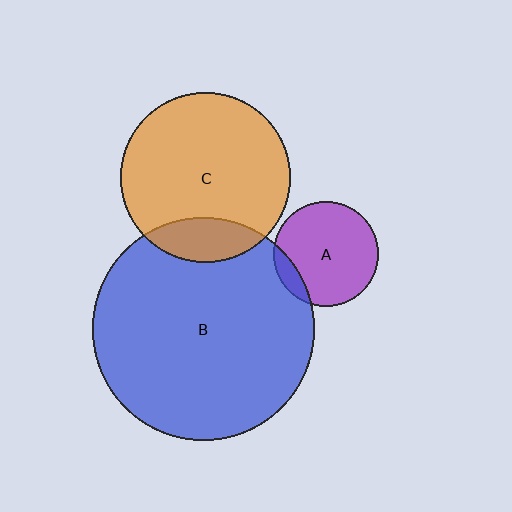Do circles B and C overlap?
Yes.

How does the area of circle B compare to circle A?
Approximately 4.5 times.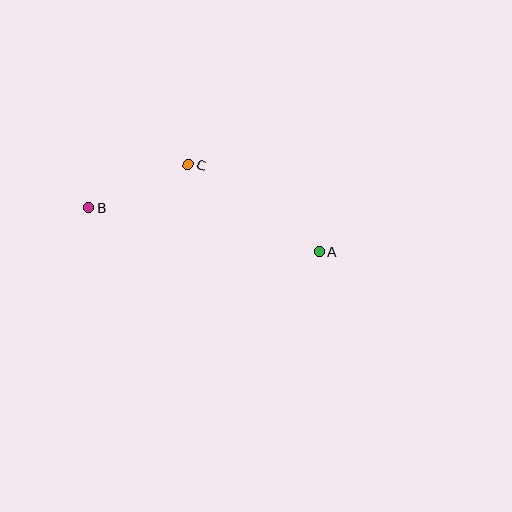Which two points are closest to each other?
Points B and C are closest to each other.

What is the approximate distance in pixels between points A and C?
The distance between A and C is approximately 157 pixels.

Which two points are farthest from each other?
Points A and B are farthest from each other.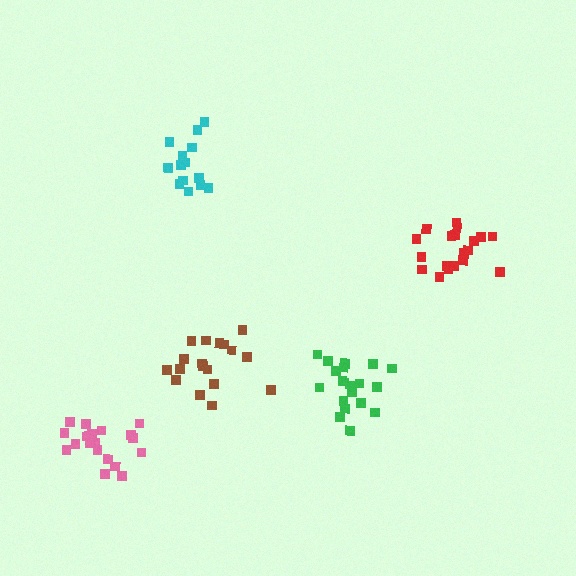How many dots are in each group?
Group 1: 18 dots, Group 2: 20 dots, Group 3: 15 dots, Group 4: 20 dots, Group 5: 20 dots (93 total).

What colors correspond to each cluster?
The clusters are colored: brown, red, cyan, pink, green.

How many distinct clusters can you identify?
There are 5 distinct clusters.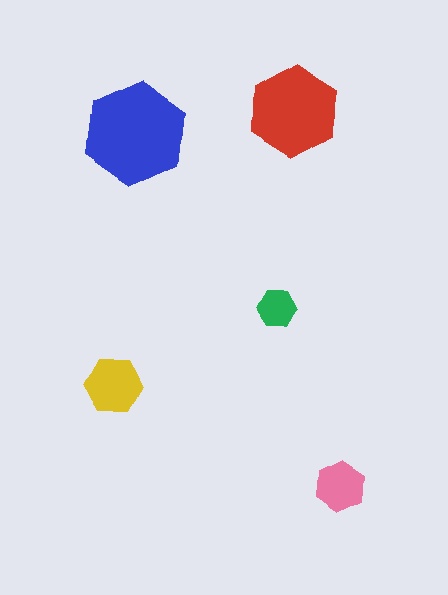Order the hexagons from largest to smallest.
the blue one, the red one, the yellow one, the pink one, the green one.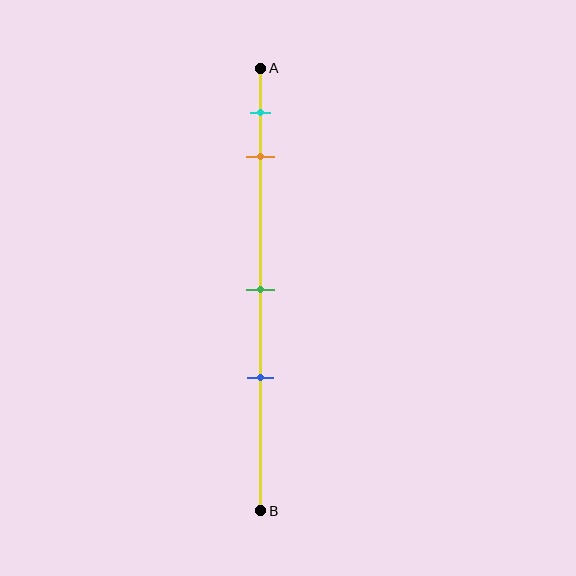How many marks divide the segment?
There are 4 marks dividing the segment.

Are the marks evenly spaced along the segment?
No, the marks are not evenly spaced.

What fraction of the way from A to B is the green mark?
The green mark is approximately 50% (0.5) of the way from A to B.